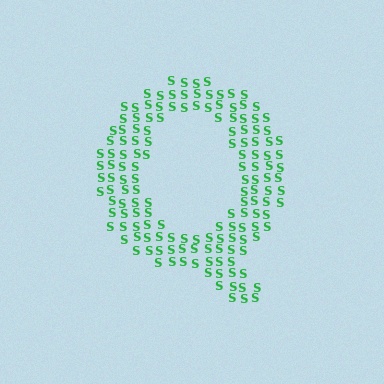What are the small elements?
The small elements are letter S's.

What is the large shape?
The large shape is the letter Q.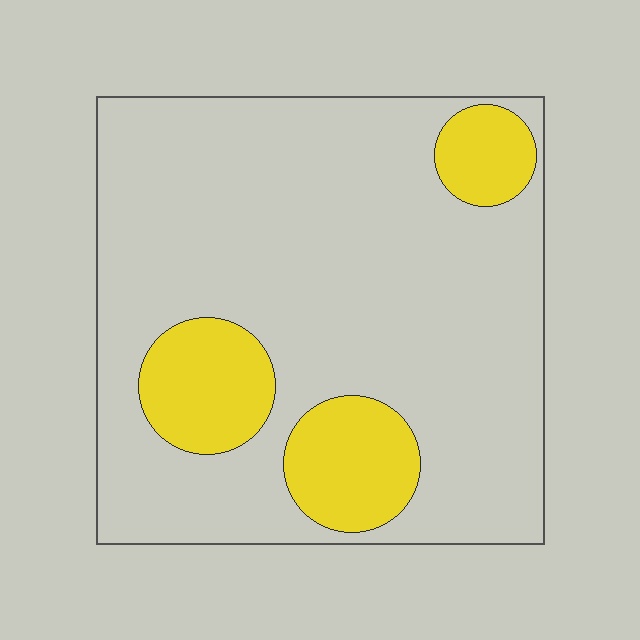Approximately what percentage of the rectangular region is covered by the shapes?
Approximately 20%.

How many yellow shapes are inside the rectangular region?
3.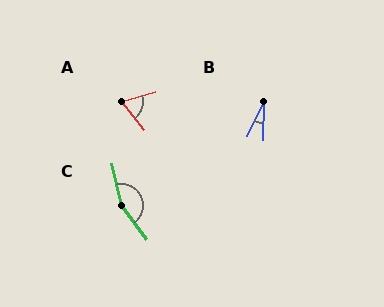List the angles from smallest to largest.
B (25°), A (68°), C (156°).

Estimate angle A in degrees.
Approximately 68 degrees.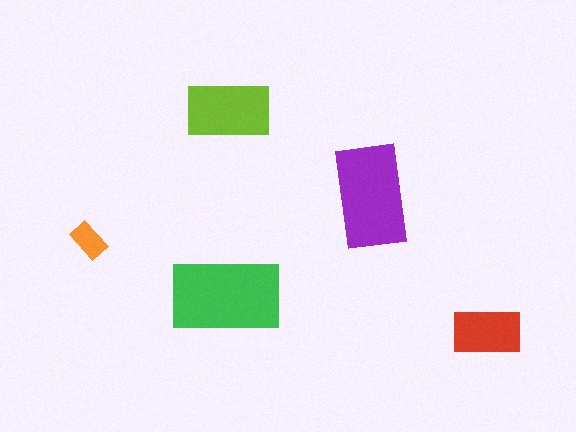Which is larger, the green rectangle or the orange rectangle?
The green one.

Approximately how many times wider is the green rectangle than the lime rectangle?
About 1.5 times wider.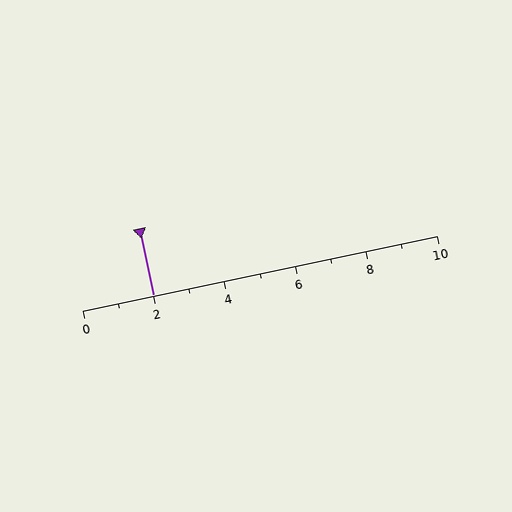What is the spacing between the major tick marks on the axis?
The major ticks are spaced 2 apart.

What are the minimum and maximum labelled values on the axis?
The axis runs from 0 to 10.